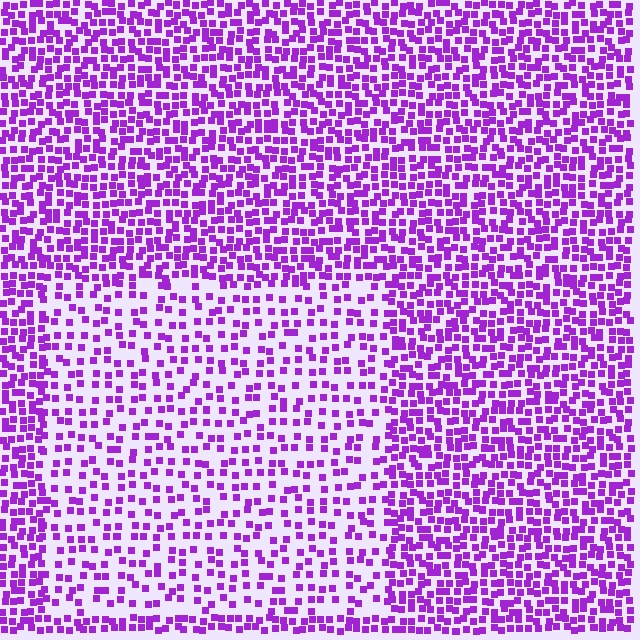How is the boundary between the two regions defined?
The boundary is defined by a change in element density (approximately 2.0x ratio). All elements are the same color, size, and shape.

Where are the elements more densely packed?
The elements are more densely packed outside the rectangle boundary.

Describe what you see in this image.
The image contains small purple elements arranged at two different densities. A rectangle-shaped region is visible where the elements are less densely packed than the surrounding area.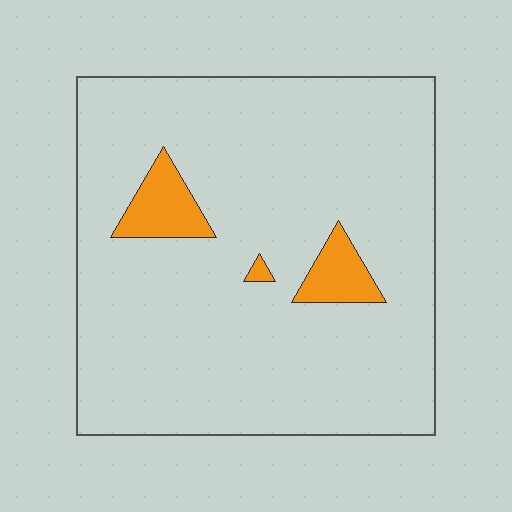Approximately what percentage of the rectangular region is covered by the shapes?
Approximately 5%.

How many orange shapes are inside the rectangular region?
3.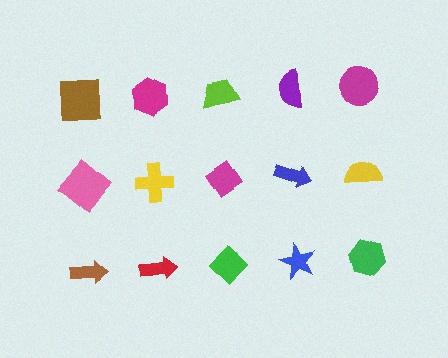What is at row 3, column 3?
A green diamond.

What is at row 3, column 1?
A brown arrow.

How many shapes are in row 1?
5 shapes.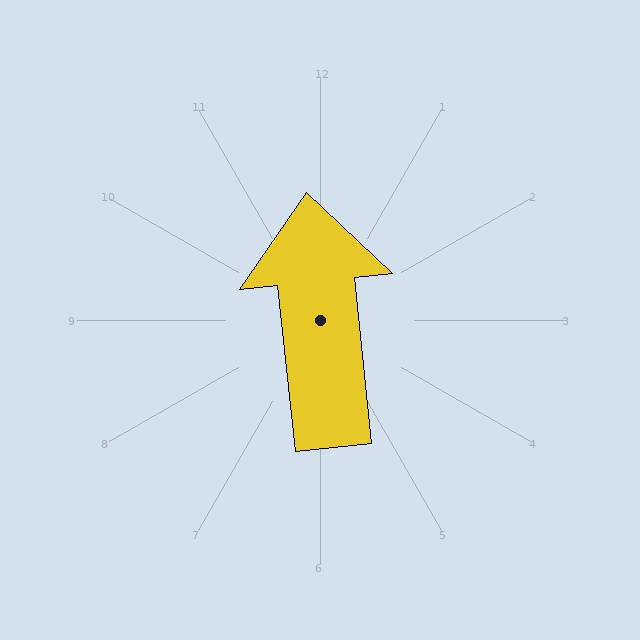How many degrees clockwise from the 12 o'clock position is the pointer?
Approximately 354 degrees.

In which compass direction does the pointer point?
North.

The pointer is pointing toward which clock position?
Roughly 12 o'clock.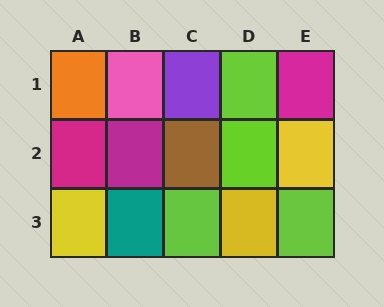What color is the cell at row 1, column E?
Magenta.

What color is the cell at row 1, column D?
Lime.